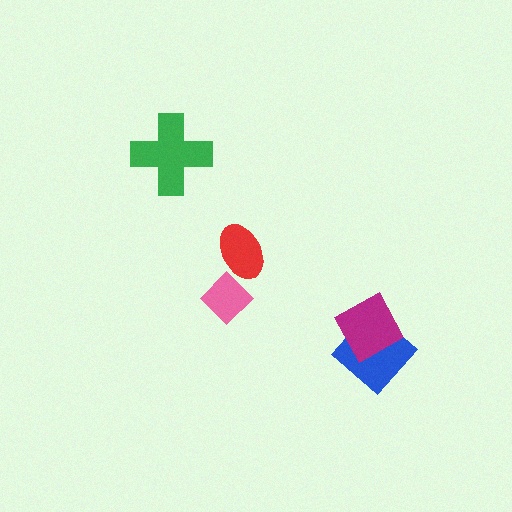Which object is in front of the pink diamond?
The red ellipse is in front of the pink diamond.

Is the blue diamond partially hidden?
Yes, it is partially covered by another shape.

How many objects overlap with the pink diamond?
1 object overlaps with the pink diamond.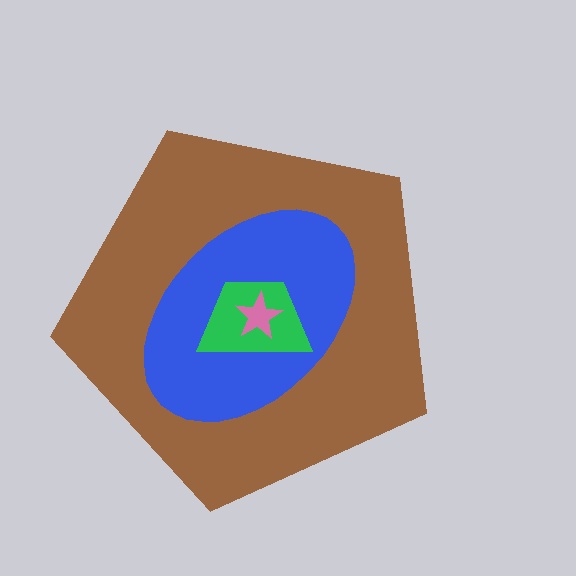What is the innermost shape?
The pink star.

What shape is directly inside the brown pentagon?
The blue ellipse.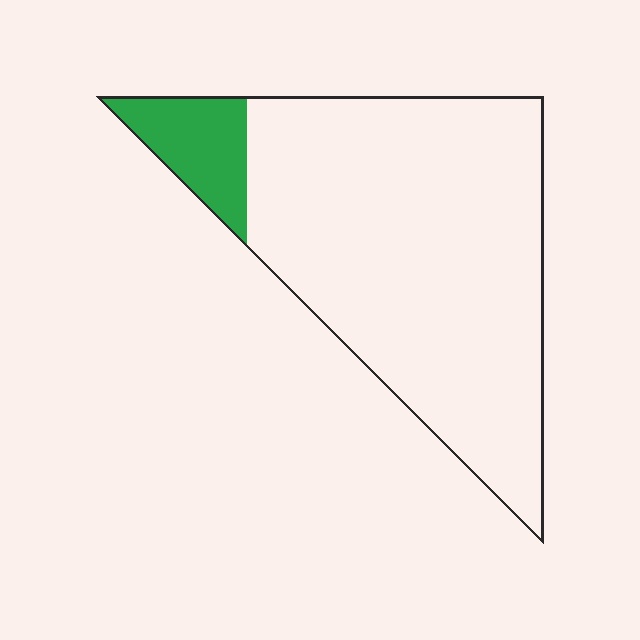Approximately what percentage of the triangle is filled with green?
Approximately 10%.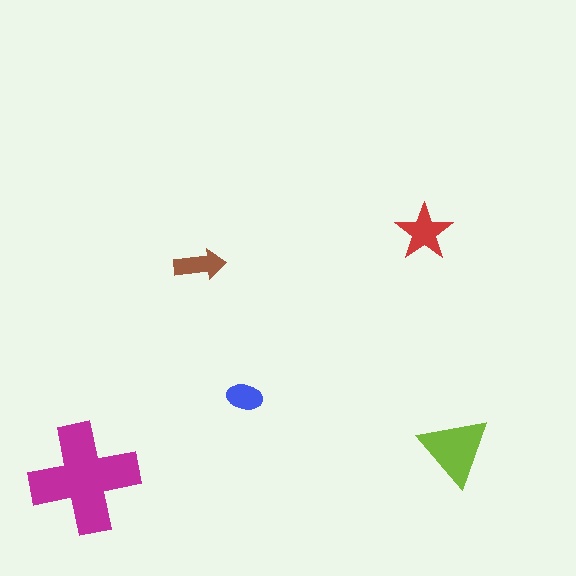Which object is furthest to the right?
The lime triangle is rightmost.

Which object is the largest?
The magenta cross.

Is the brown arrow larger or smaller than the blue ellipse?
Larger.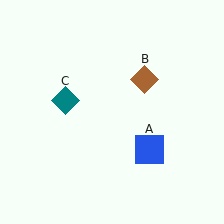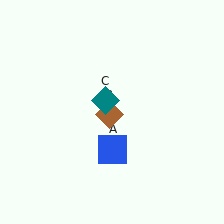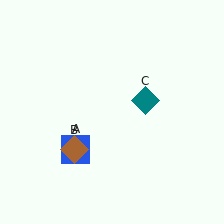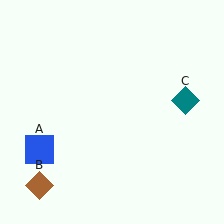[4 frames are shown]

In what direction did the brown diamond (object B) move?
The brown diamond (object B) moved down and to the left.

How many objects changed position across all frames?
3 objects changed position: blue square (object A), brown diamond (object B), teal diamond (object C).